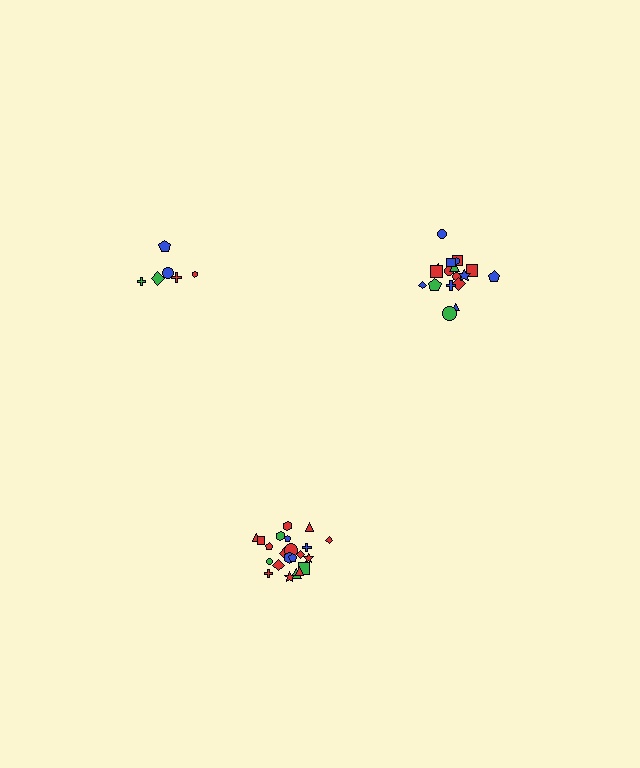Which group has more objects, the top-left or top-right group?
The top-right group.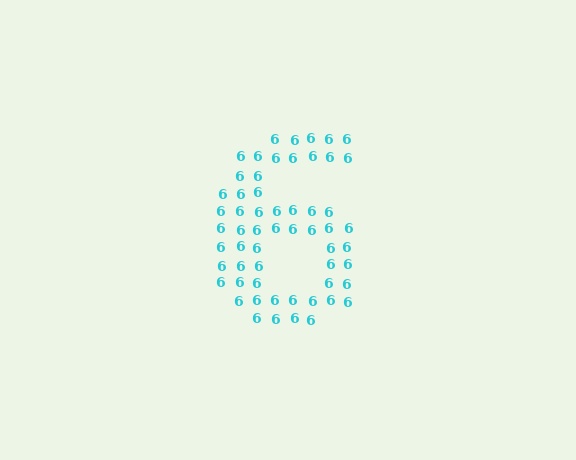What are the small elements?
The small elements are digit 6's.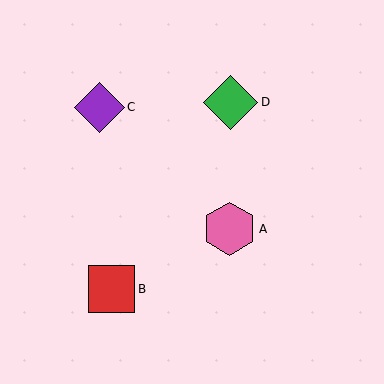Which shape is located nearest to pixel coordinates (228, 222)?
The pink hexagon (labeled A) at (230, 229) is nearest to that location.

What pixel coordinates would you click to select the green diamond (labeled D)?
Click at (231, 102) to select the green diamond D.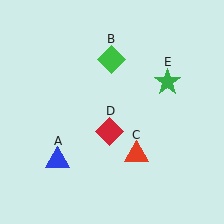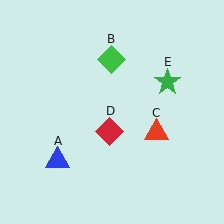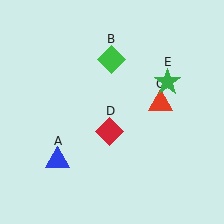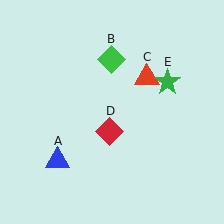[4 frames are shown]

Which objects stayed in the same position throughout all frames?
Blue triangle (object A) and green diamond (object B) and red diamond (object D) and green star (object E) remained stationary.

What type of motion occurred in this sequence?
The red triangle (object C) rotated counterclockwise around the center of the scene.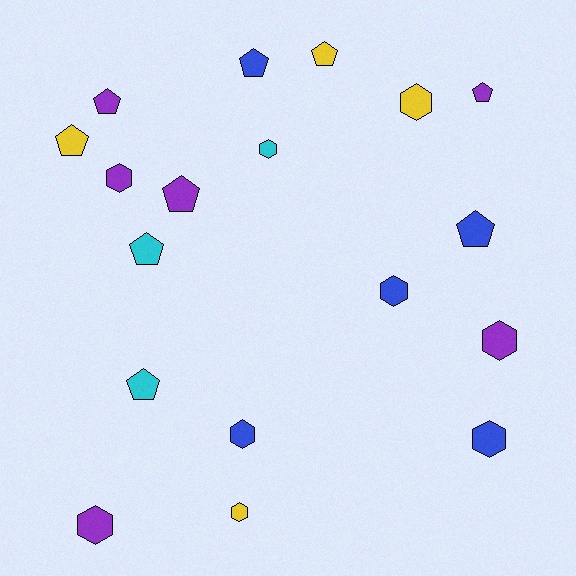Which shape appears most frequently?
Pentagon, with 9 objects.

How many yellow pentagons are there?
There are 2 yellow pentagons.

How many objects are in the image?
There are 18 objects.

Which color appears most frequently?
Purple, with 6 objects.